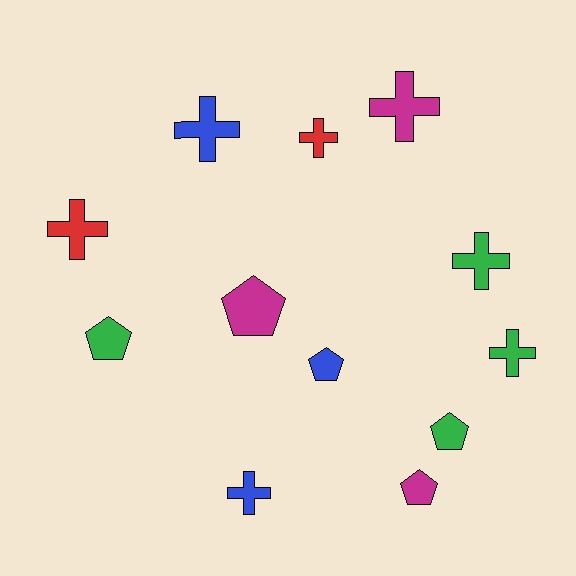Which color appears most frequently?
Green, with 4 objects.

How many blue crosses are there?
There are 2 blue crosses.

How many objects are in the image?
There are 12 objects.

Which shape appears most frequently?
Cross, with 7 objects.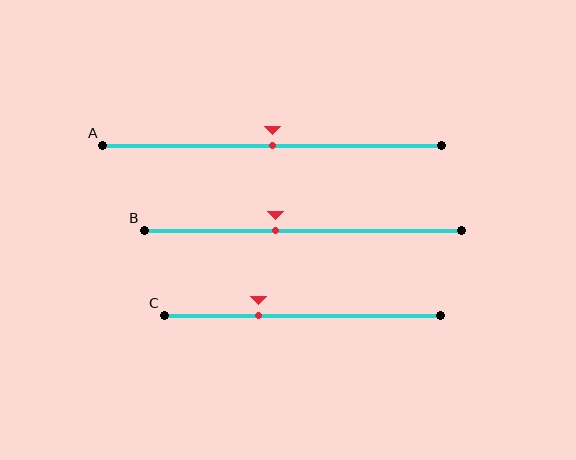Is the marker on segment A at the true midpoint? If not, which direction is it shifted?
Yes, the marker on segment A is at the true midpoint.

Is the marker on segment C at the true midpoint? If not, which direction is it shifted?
No, the marker on segment C is shifted to the left by about 16% of the segment length.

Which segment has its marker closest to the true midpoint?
Segment A has its marker closest to the true midpoint.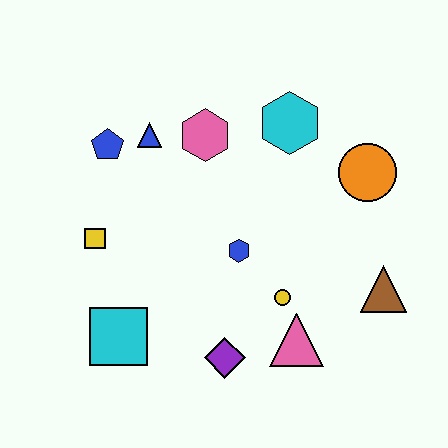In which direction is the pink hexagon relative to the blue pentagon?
The pink hexagon is to the right of the blue pentagon.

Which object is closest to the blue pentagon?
The blue triangle is closest to the blue pentagon.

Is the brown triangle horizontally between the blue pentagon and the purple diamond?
No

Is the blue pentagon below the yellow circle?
No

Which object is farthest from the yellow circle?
The blue pentagon is farthest from the yellow circle.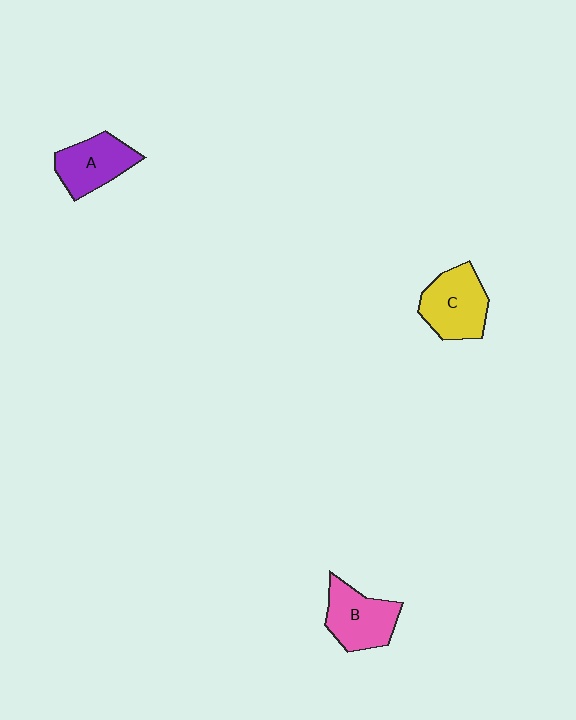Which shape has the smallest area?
Shape A (purple).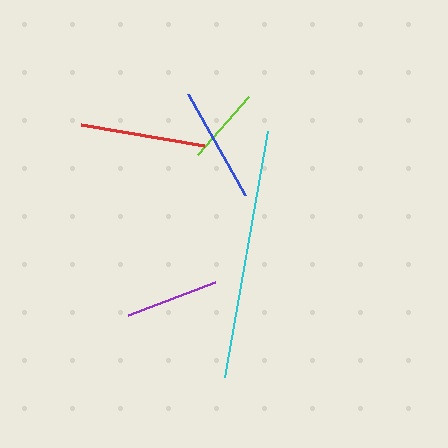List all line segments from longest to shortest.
From longest to shortest: cyan, red, blue, purple, lime.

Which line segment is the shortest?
The lime line is the shortest at approximately 77 pixels.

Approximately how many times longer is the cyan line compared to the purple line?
The cyan line is approximately 2.7 times the length of the purple line.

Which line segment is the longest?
The cyan line is the longest at approximately 249 pixels.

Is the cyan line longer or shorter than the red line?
The cyan line is longer than the red line.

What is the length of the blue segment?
The blue segment is approximately 117 pixels long.